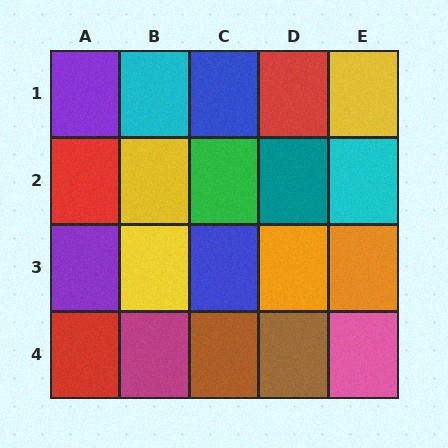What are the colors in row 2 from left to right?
Red, yellow, green, teal, cyan.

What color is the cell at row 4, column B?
Magenta.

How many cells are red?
3 cells are red.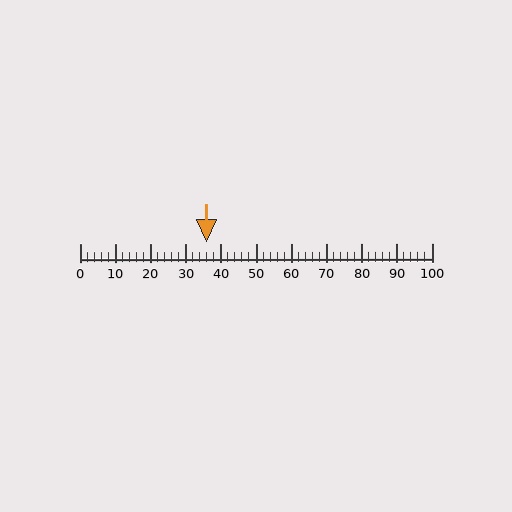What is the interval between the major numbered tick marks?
The major tick marks are spaced 10 units apart.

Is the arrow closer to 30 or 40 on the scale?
The arrow is closer to 40.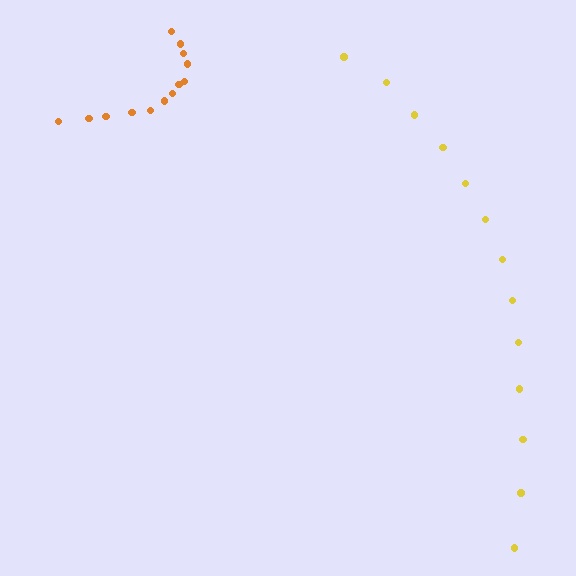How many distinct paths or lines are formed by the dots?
There are 2 distinct paths.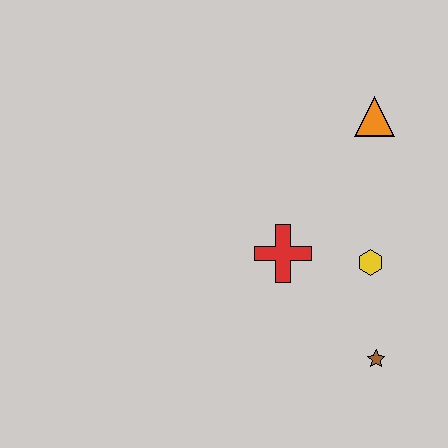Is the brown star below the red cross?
Yes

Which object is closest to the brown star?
The yellow hexagon is closest to the brown star.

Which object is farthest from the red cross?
The orange triangle is farthest from the red cross.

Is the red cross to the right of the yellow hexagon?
No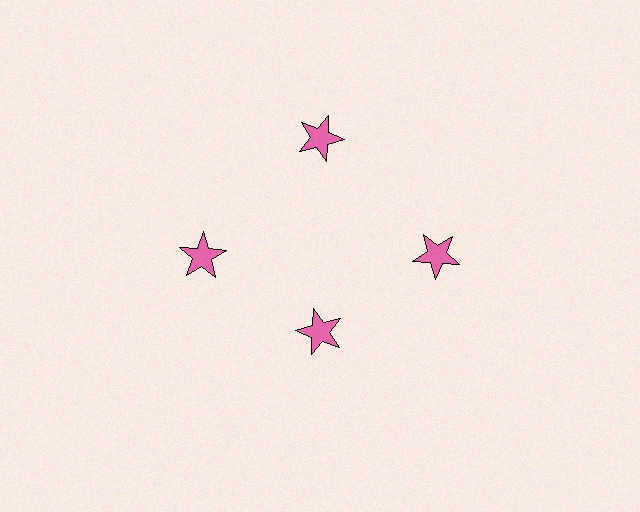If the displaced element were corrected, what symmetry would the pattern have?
It would have 4-fold rotational symmetry — the pattern would map onto itself every 90 degrees.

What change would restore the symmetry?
The symmetry would be restored by moving it outward, back onto the ring so that all 4 stars sit at equal angles and equal distance from the center.